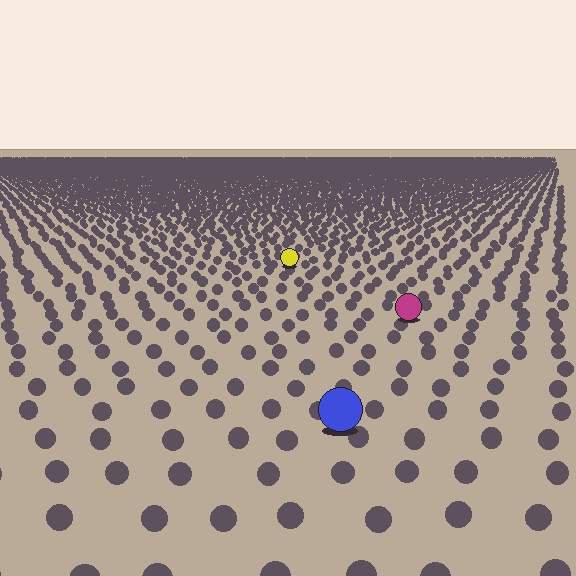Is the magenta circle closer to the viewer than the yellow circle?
Yes. The magenta circle is closer — you can tell from the texture gradient: the ground texture is coarser near it.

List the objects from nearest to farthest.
From nearest to farthest: the blue circle, the magenta circle, the yellow circle.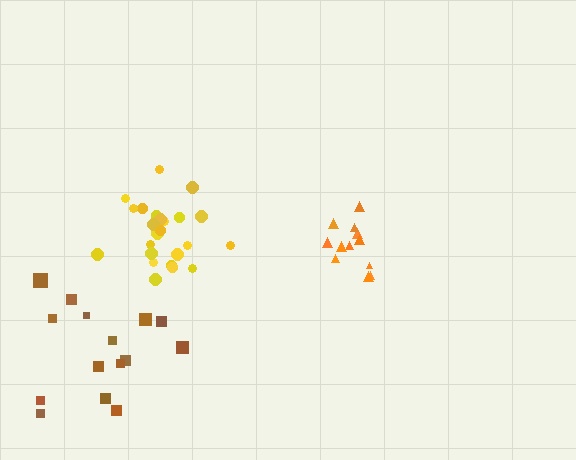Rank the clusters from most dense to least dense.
orange, yellow, brown.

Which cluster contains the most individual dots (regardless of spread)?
Yellow (24).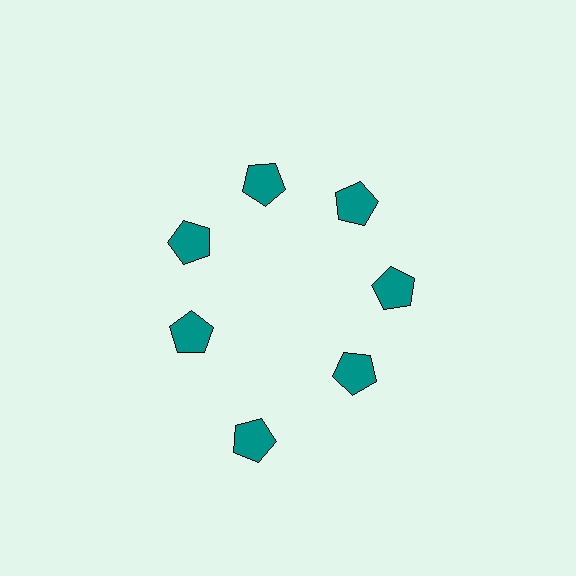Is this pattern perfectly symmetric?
No. The 7 teal pentagons are arranged in a ring, but one element near the 6 o'clock position is pushed outward from the center, breaking the 7-fold rotational symmetry.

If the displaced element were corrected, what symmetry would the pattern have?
It would have 7-fold rotational symmetry — the pattern would map onto itself every 51 degrees.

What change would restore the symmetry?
The symmetry would be restored by moving it inward, back onto the ring so that all 7 pentagons sit at equal angles and equal distance from the center.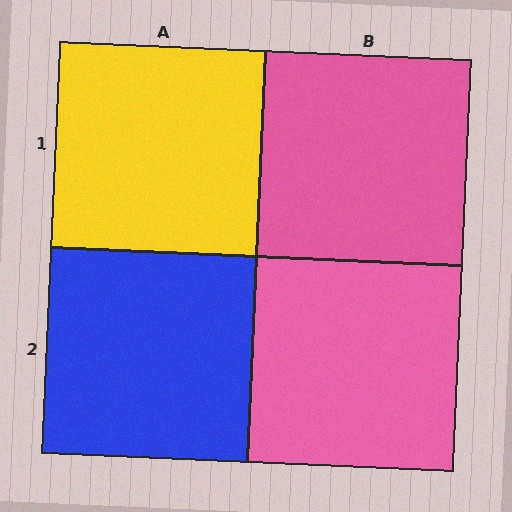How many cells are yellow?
1 cell is yellow.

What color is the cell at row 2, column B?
Pink.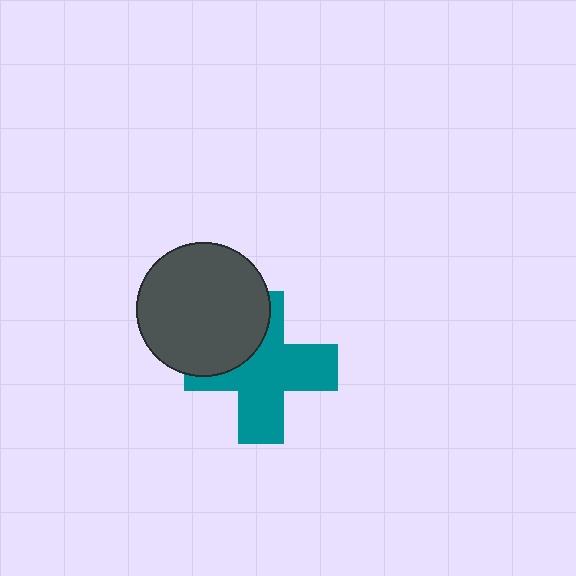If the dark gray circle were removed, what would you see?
You would see the complete teal cross.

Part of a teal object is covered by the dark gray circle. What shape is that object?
It is a cross.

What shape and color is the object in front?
The object in front is a dark gray circle.